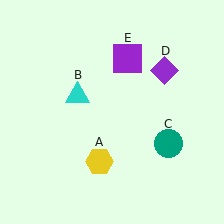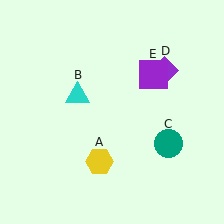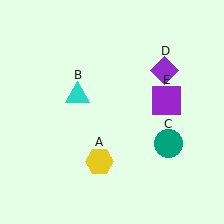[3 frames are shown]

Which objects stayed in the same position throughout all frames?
Yellow hexagon (object A) and cyan triangle (object B) and teal circle (object C) and purple diamond (object D) remained stationary.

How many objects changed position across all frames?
1 object changed position: purple square (object E).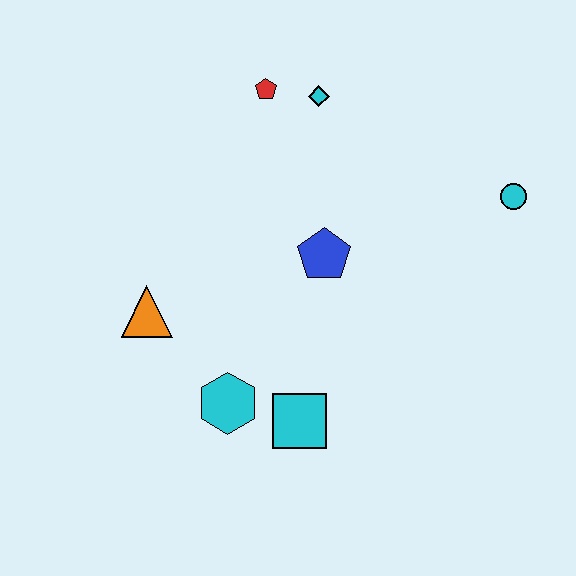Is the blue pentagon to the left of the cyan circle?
Yes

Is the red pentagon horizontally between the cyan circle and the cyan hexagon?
Yes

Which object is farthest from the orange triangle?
The cyan circle is farthest from the orange triangle.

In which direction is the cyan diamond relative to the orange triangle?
The cyan diamond is above the orange triangle.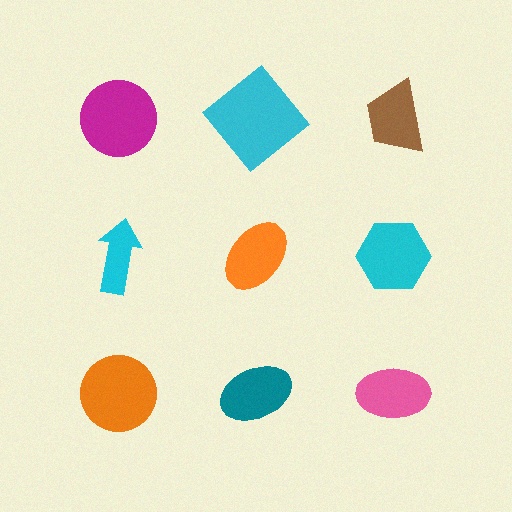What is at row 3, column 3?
A pink ellipse.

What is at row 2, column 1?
A cyan arrow.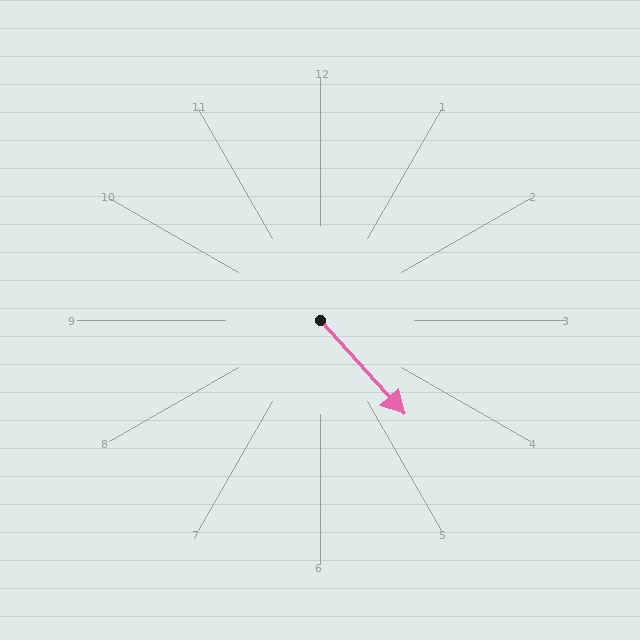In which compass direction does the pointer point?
Southeast.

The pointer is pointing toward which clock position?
Roughly 5 o'clock.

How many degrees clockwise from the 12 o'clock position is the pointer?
Approximately 138 degrees.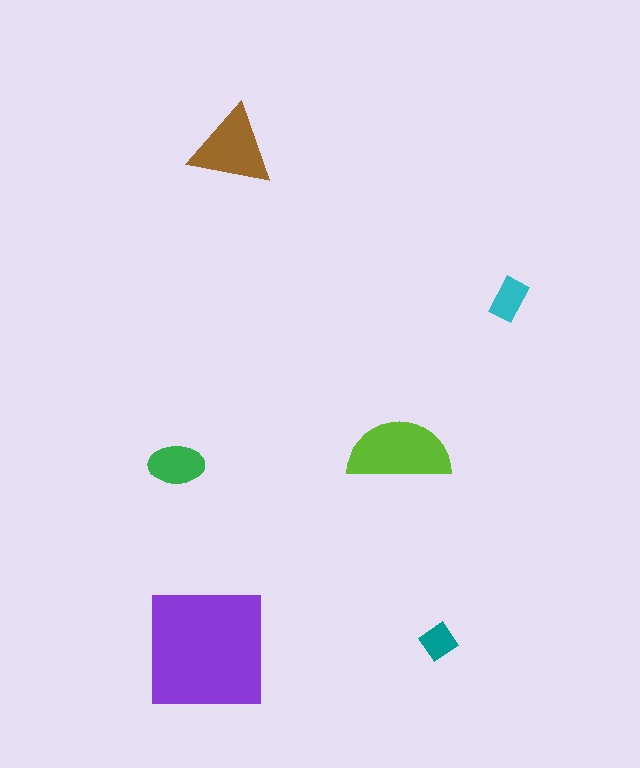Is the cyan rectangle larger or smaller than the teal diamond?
Larger.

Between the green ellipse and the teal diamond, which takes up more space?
The green ellipse.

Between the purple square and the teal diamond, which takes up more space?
The purple square.